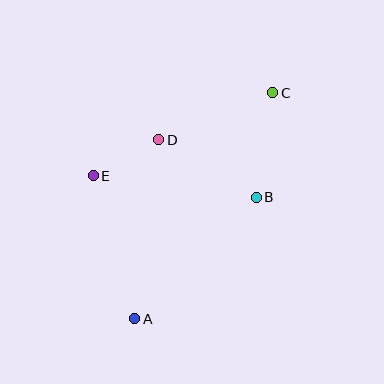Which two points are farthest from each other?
Points A and C are farthest from each other.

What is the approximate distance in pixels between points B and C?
The distance between B and C is approximately 106 pixels.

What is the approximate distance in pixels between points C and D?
The distance between C and D is approximately 124 pixels.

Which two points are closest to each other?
Points D and E are closest to each other.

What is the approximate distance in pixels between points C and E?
The distance between C and E is approximately 198 pixels.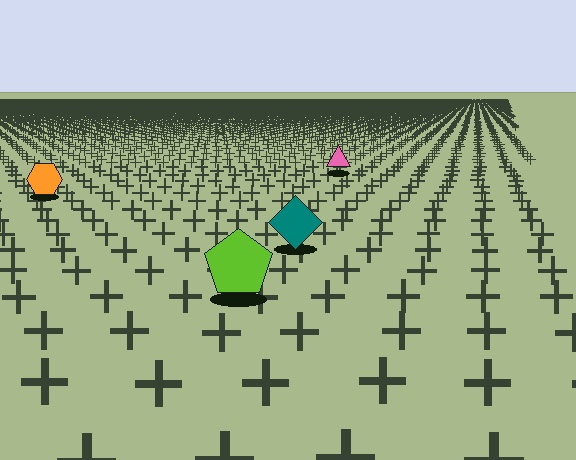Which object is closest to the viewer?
The lime pentagon is closest. The texture marks near it are larger and more spread out.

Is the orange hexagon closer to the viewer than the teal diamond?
No. The teal diamond is closer — you can tell from the texture gradient: the ground texture is coarser near it.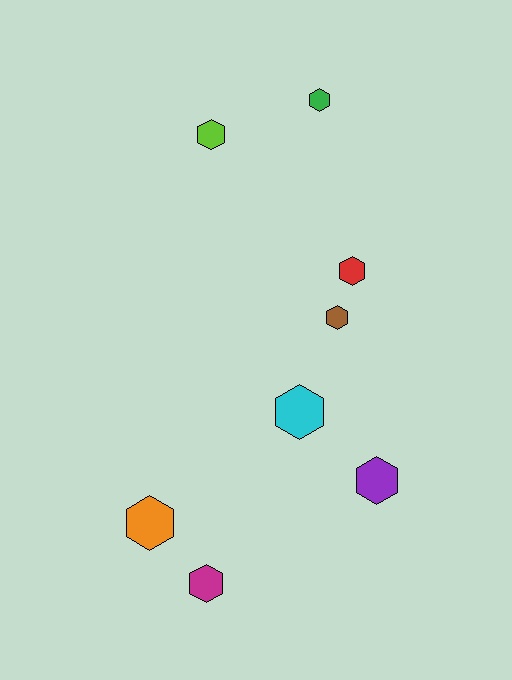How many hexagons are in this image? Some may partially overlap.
There are 8 hexagons.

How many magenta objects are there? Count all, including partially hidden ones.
There is 1 magenta object.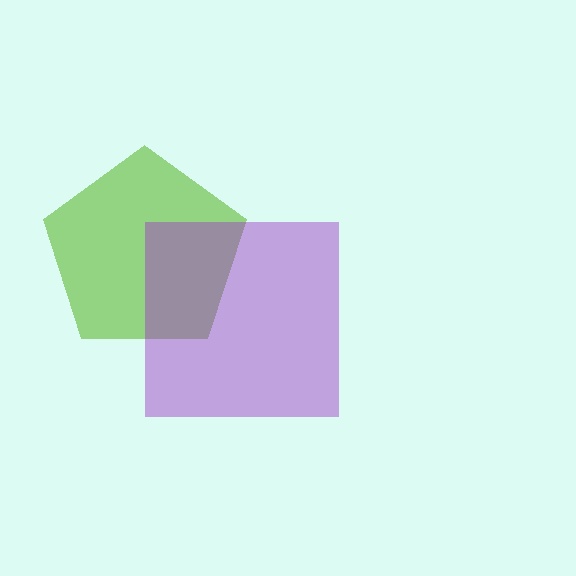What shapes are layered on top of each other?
The layered shapes are: a lime pentagon, a purple square.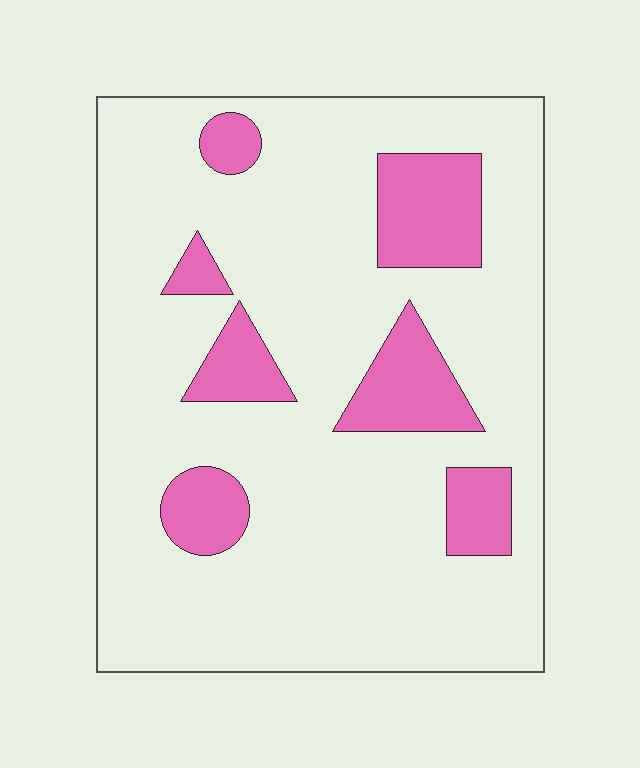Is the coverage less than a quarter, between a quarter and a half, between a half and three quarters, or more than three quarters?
Less than a quarter.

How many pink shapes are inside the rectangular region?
7.